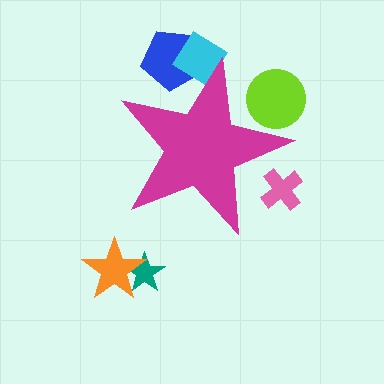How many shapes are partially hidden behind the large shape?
4 shapes are partially hidden.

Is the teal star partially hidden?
No, the teal star is fully visible.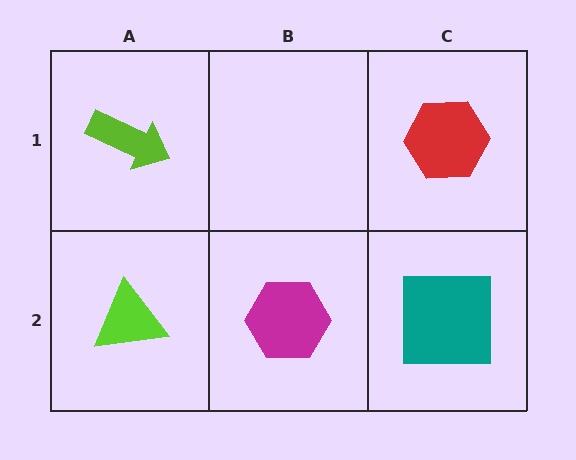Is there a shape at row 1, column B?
No, that cell is empty.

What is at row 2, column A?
A lime triangle.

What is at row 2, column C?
A teal square.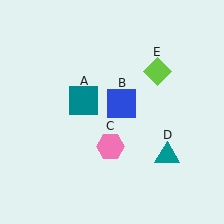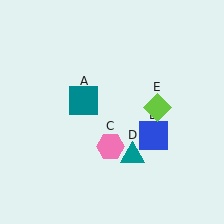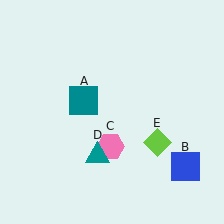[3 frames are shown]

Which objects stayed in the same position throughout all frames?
Teal square (object A) and pink hexagon (object C) remained stationary.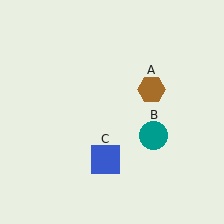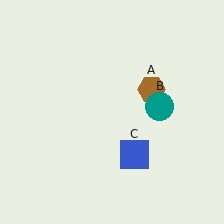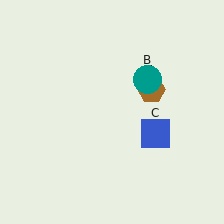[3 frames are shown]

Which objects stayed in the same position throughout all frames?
Brown hexagon (object A) remained stationary.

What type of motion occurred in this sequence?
The teal circle (object B), blue square (object C) rotated counterclockwise around the center of the scene.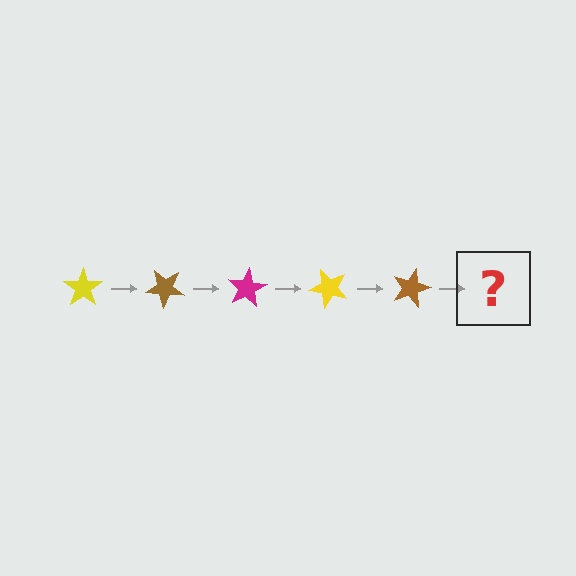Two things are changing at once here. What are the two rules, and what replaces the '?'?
The two rules are that it rotates 40 degrees each step and the color cycles through yellow, brown, and magenta. The '?' should be a magenta star, rotated 200 degrees from the start.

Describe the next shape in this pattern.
It should be a magenta star, rotated 200 degrees from the start.